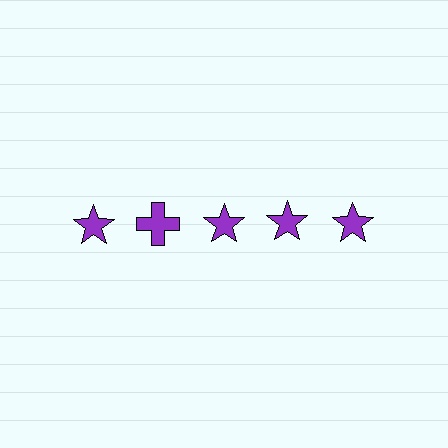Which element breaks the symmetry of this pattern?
The purple cross in the top row, second from left column breaks the symmetry. All other shapes are purple stars.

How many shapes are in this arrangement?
There are 5 shapes arranged in a grid pattern.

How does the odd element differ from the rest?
It has a different shape: cross instead of star.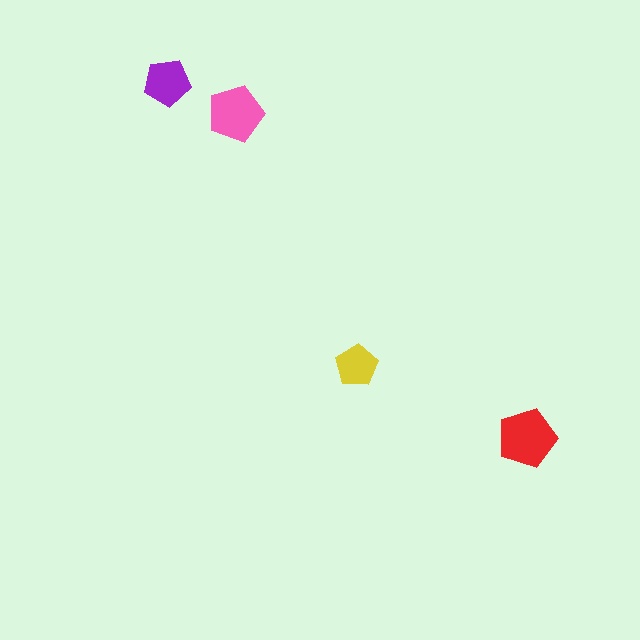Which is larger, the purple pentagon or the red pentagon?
The red one.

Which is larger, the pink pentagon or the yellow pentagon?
The pink one.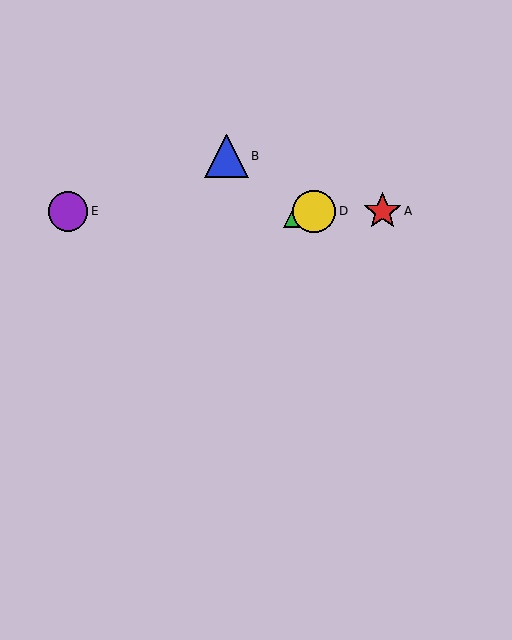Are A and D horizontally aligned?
Yes, both are at y≈211.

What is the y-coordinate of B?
Object B is at y≈156.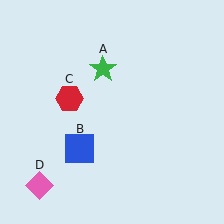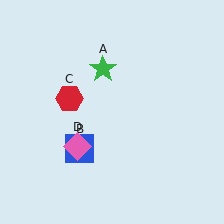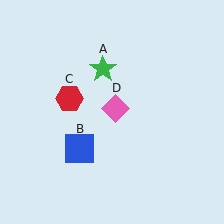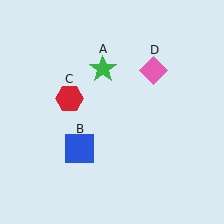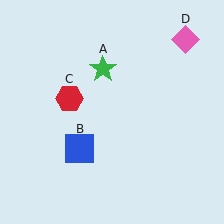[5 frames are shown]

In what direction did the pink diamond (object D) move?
The pink diamond (object D) moved up and to the right.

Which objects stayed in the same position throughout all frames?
Green star (object A) and blue square (object B) and red hexagon (object C) remained stationary.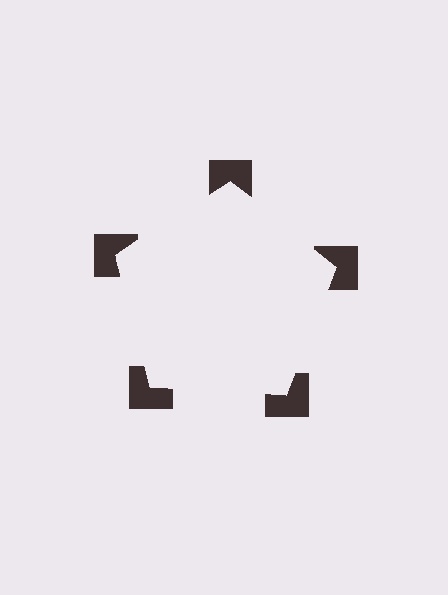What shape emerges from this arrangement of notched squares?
An illusory pentagon — its edges are inferred from the aligned wedge cuts in the notched squares, not physically drawn.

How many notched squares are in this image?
There are 5 — one at each vertex of the illusory pentagon.